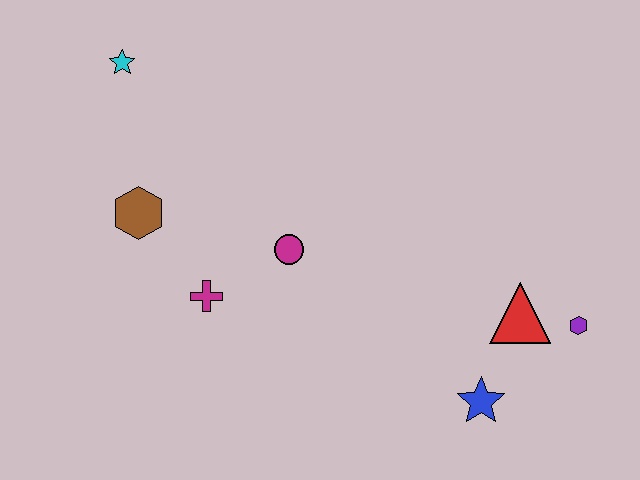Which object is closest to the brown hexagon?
The magenta cross is closest to the brown hexagon.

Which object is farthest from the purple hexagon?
The cyan star is farthest from the purple hexagon.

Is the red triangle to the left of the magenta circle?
No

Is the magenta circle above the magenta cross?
Yes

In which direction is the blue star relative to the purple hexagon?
The blue star is to the left of the purple hexagon.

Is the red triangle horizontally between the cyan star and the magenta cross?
No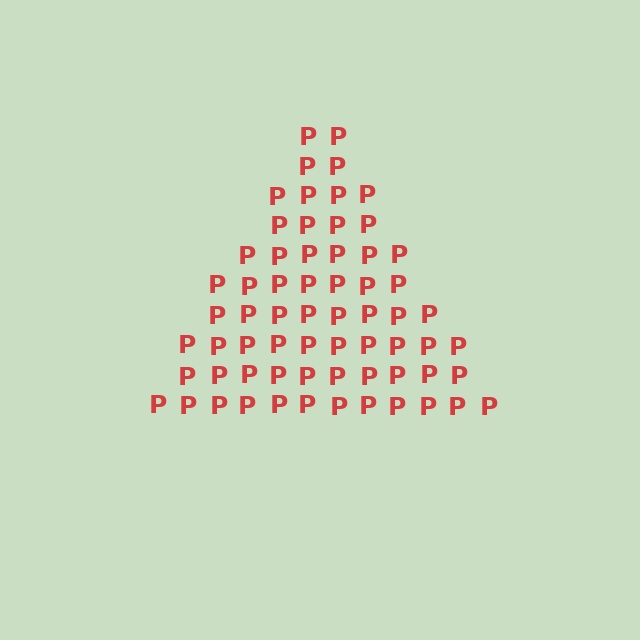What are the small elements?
The small elements are letter P's.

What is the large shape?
The large shape is a triangle.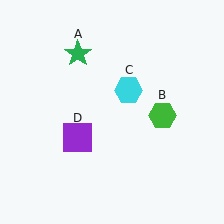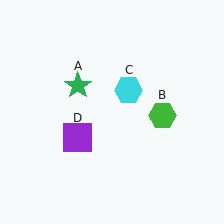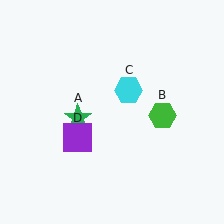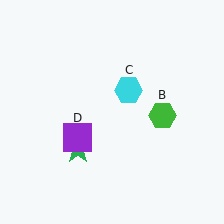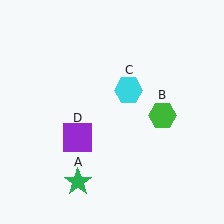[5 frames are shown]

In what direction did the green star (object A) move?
The green star (object A) moved down.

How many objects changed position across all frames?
1 object changed position: green star (object A).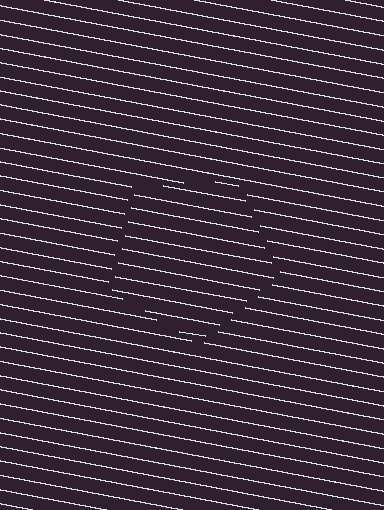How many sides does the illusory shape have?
5 sides — the line-ends trace a pentagon.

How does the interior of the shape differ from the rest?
The interior of the shape contains the same grating, shifted by half a period — the contour is defined by the phase discontinuity where line-ends from the inner and outer gratings abut.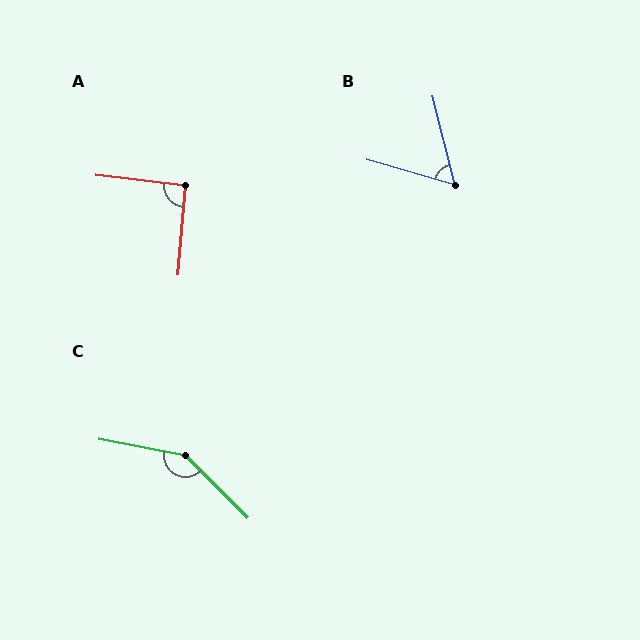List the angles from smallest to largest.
B (59°), A (92°), C (145°).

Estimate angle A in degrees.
Approximately 92 degrees.